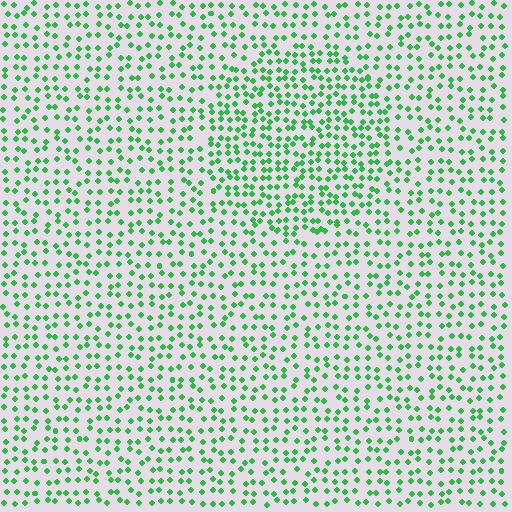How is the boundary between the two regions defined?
The boundary is defined by a change in element density (approximately 1.6x ratio). All elements are the same color, size, and shape.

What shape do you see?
I see a circle.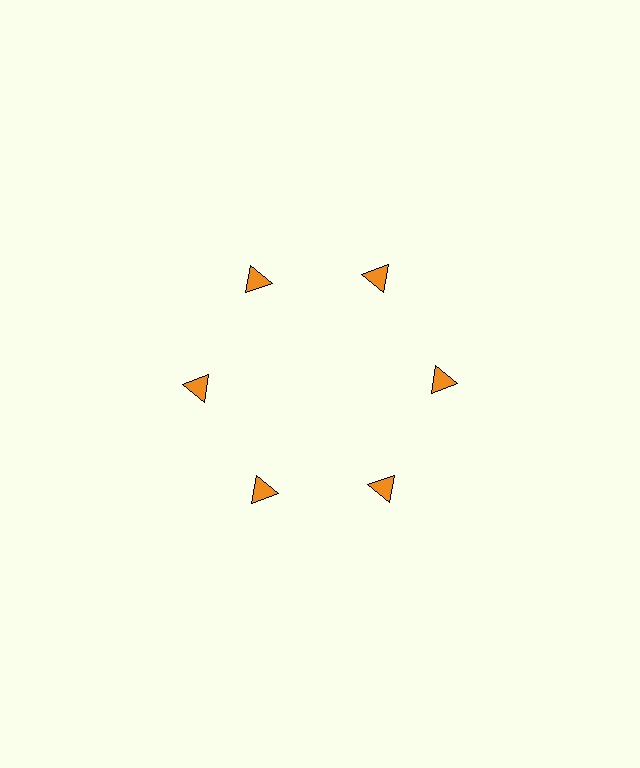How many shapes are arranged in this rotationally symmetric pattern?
There are 6 shapes, arranged in 6 groups of 1.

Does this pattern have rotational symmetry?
Yes, this pattern has 6-fold rotational symmetry. It looks the same after rotating 60 degrees around the center.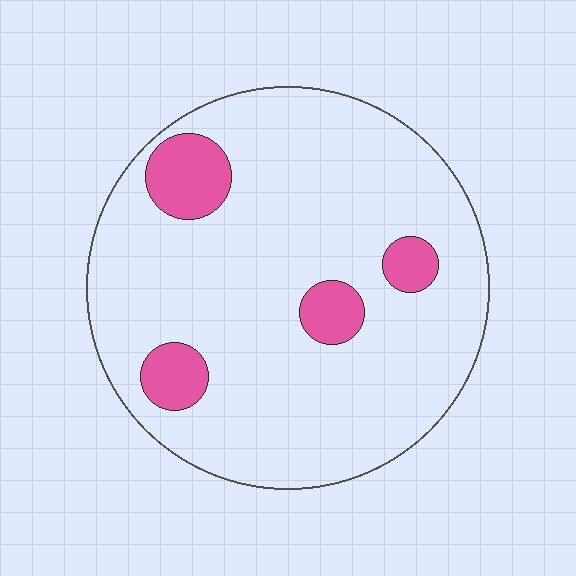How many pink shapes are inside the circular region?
4.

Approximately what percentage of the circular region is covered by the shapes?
Approximately 10%.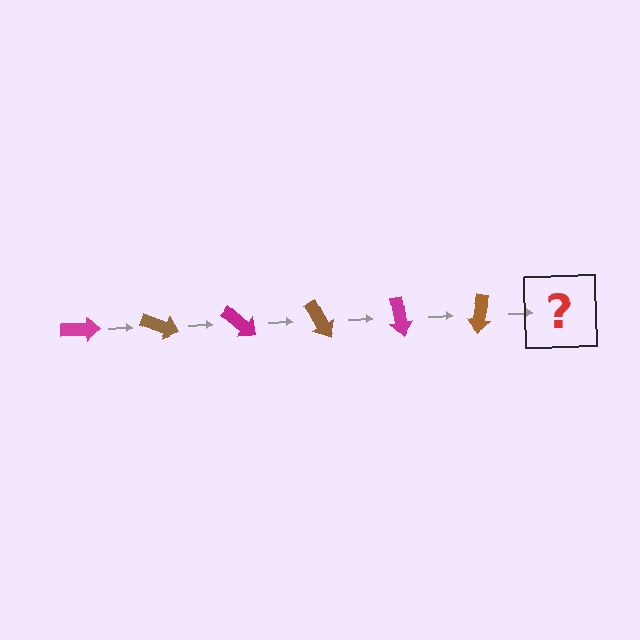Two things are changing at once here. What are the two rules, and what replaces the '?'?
The two rules are that it rotates 20 degrees each step and the color cycles through magenta and brown. The '?' should be a magenta arrow, rotated 120 degrees from the start.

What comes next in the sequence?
The next element should be a magenta arrow, rotated 120 degrees from the start.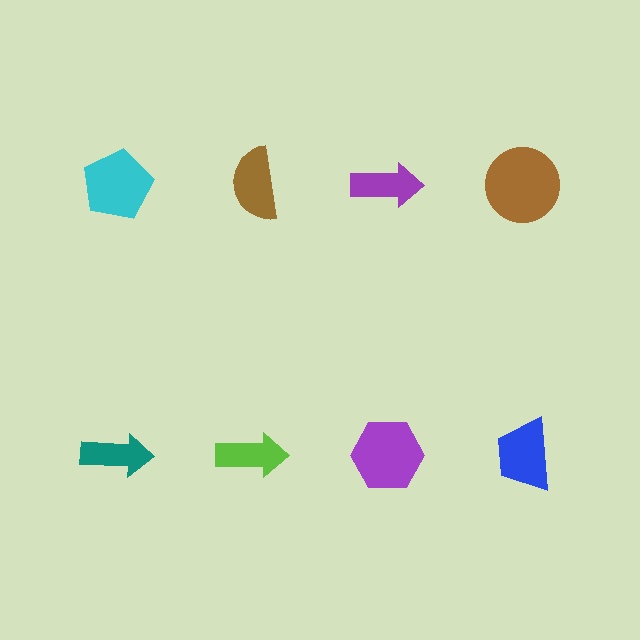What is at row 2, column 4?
A blue trapezoid.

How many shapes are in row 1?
4 shapes.